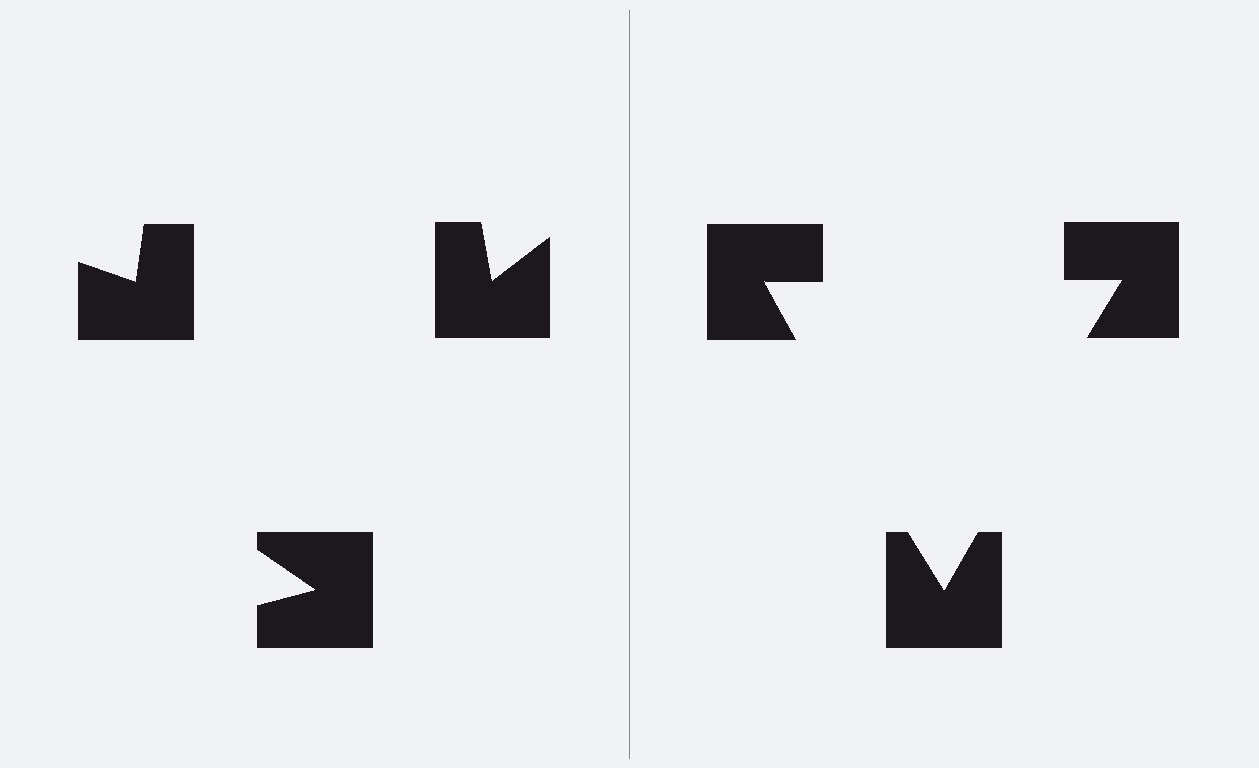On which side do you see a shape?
An illusory triangle appears on the right side. On the left side the wedge cuts are rotated, so no coherent shape forms.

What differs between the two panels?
The notched squares are positioned identically on both sides; only the wedge orientations differ. On the right they align to a triangle; on the left they are misaligned.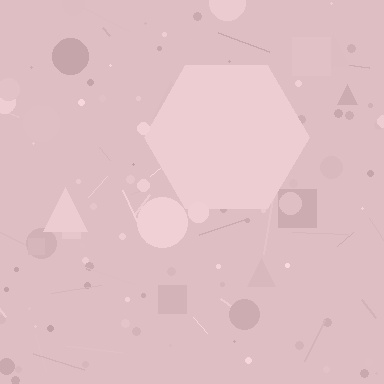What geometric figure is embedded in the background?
A hexagon is embedded in the background.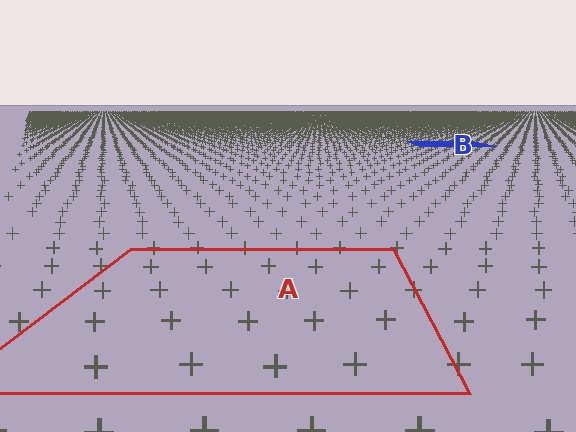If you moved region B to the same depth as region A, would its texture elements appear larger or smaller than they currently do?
They would appear larger. At a closer depth, the same texture elements are projected at a bigger on-screen size.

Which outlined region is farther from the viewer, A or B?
Region B is farther from the viewer — the texture elements inside it appear smaller and more densely packed.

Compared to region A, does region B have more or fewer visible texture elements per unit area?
Region B has more texture elements per unit area — they are packed more densely because it is farther away.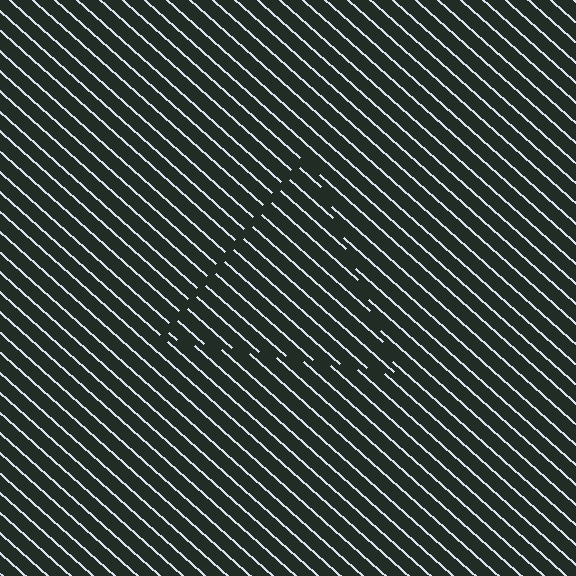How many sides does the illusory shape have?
3 sides — the line-ends trace a triangle.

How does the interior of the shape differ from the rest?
The interior of the shape contains the same grating, shifted by half a period — the contour is defined by the phase discontinuity where line-ends from the inner and outer gratings abut.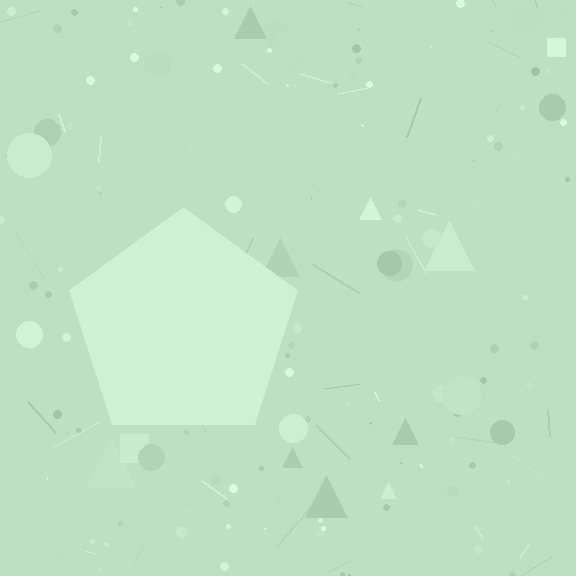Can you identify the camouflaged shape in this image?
The camouflaged shape is a pentagon.